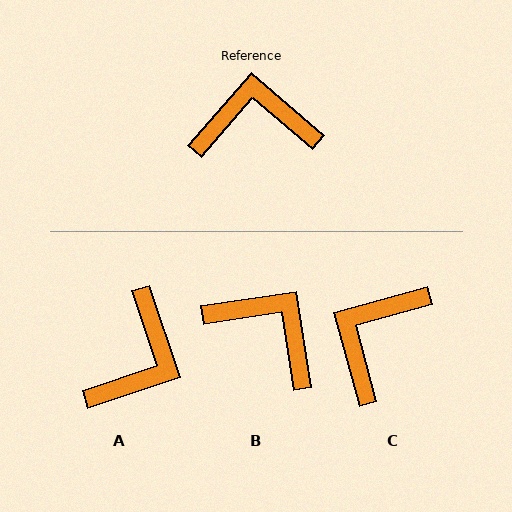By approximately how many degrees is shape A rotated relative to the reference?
Approximately 121 degrees clockwise.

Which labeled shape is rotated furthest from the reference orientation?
A, about 121 degrees away.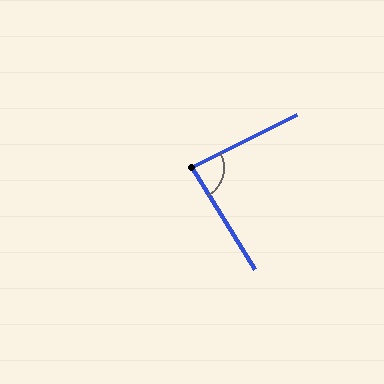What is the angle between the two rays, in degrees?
Approximately 85 degrees.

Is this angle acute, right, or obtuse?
It is approximately a right angle.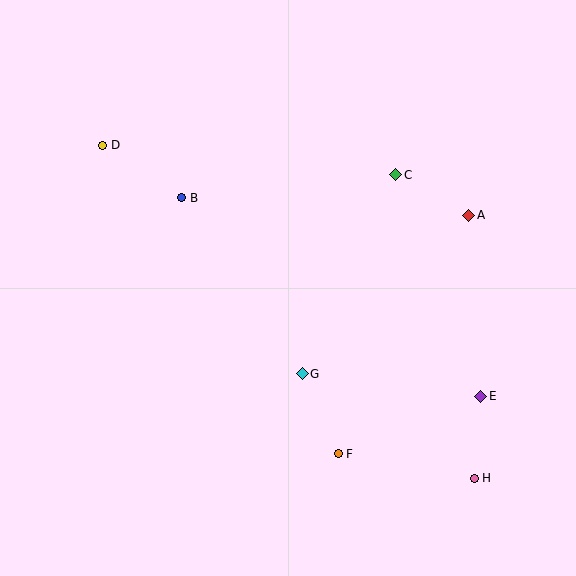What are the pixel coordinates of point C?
Point C is at (396, 175).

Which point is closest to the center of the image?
Point G at (302, 374) is closest to the center.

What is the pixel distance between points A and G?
The distance between A and G is 230 pixels.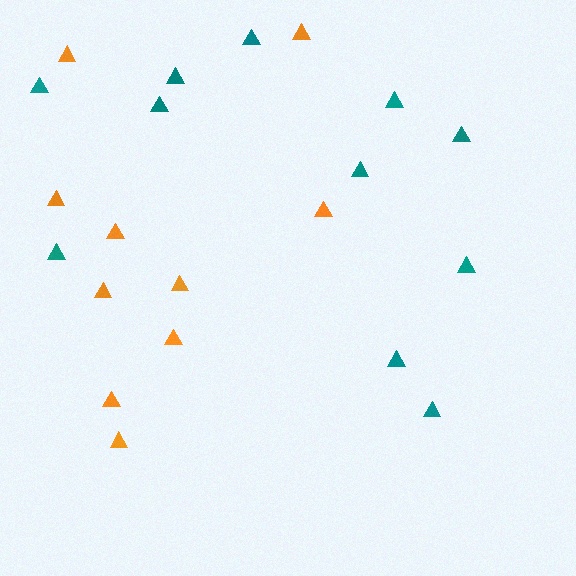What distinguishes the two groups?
There are 2 groups: one group of orange triangles (10) and one group of teal triangles (11).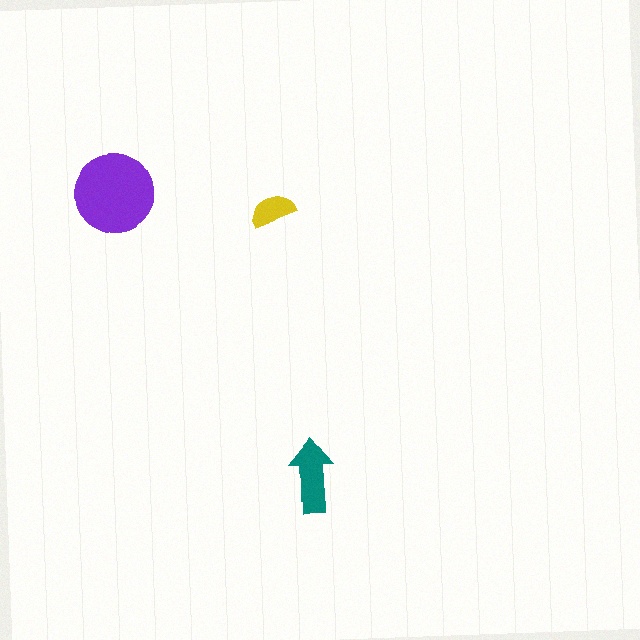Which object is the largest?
The purple circle.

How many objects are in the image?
There are 3 objects in the image.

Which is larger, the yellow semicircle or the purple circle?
The purple circle.